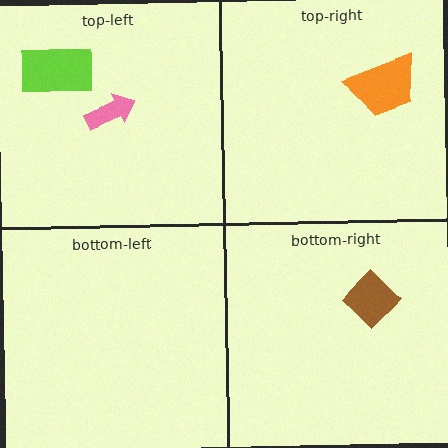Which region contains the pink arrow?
The top-left region.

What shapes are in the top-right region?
The orange trapezoid.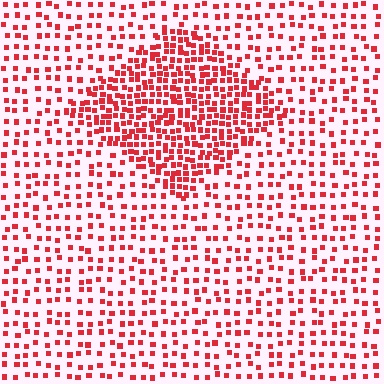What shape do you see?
I see a diamond.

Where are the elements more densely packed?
The elements are more densely packed inside the diamond boundary.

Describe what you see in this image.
The image contains small red elements arranged at two different densities. A diamond-shaped region is visible where the elements are more densely packed than the surrounding area.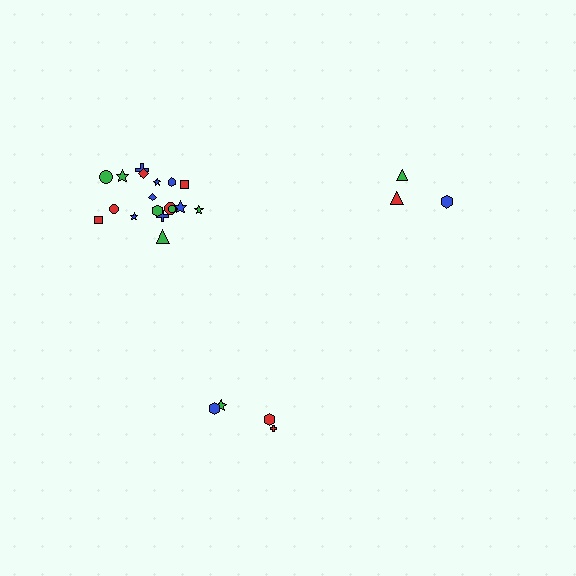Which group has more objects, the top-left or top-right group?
The top-left group.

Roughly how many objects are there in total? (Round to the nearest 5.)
Roughly 25 objects in total.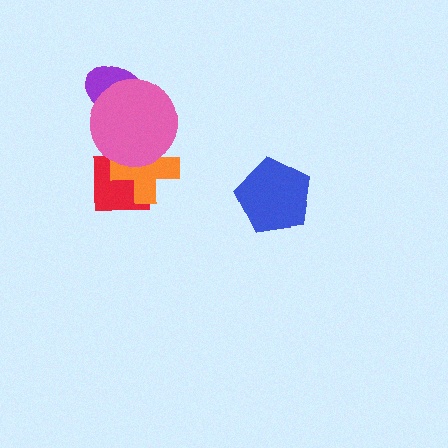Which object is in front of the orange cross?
The pink circle is in front of the orange cross.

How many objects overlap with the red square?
2 objects overlap with the red square.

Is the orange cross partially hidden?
Yes, it is partially covered by another shape.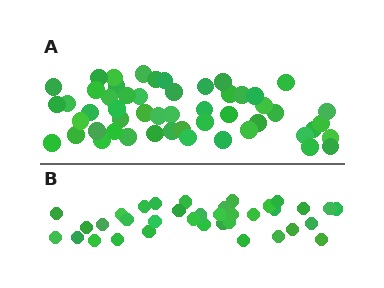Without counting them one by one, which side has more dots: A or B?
Region A (the top region) has more dots.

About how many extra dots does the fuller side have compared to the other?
Region A has approximately 15 more dots than region B.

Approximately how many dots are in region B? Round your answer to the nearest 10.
About 40 dots. (The exact count is 36, which rounds to 40.)